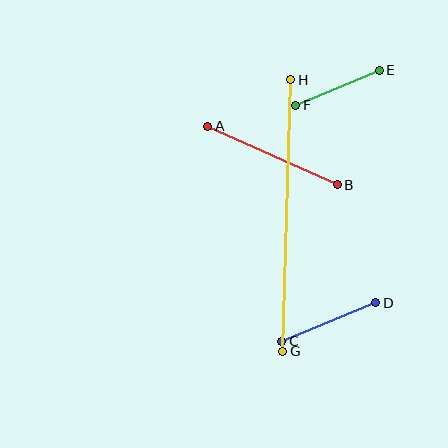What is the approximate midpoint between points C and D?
The midpoint is at approximately (329, 322) pixels.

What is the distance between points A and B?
The distance is approximately 142 pixels.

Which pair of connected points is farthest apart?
Points G and H are farthest apart.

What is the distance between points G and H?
The distance is approximately 272 pixels.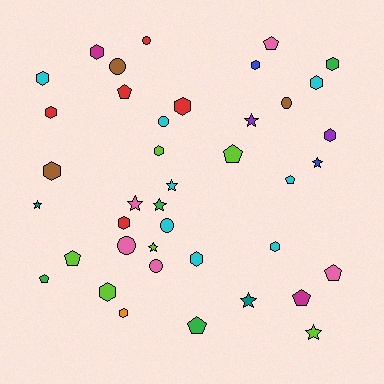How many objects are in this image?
There are 40 objects.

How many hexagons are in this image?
There are 15 hexagons.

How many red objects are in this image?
There are 5 red objects.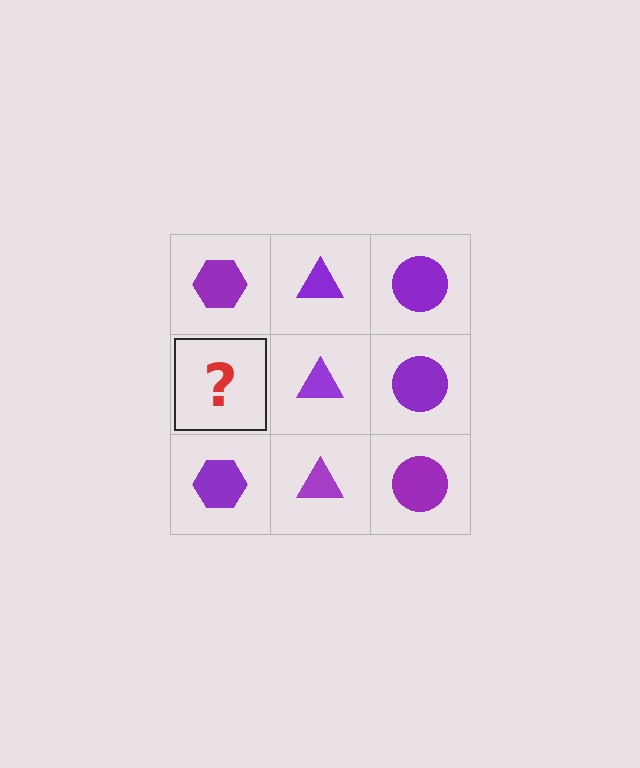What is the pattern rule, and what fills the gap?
The rule is that each column has a consistent shape. The gap should be filled with a purple hexagon.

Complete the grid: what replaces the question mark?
The question mark should be replaced with a purple hexagon.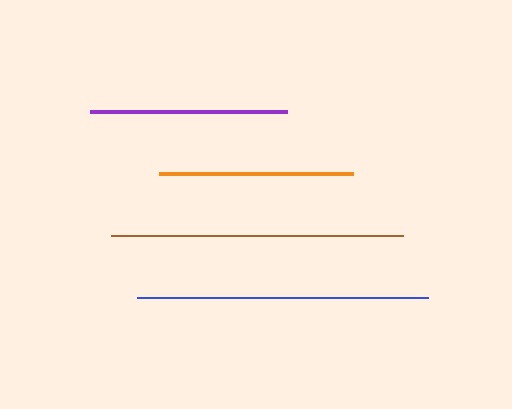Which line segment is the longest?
The brown line is the longest at approximately 292 pixels.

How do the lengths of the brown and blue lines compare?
The brown and blue lines are approximately the same length.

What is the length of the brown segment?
The brown segment is approximately 292 pixels long.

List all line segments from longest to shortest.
From longest to shortest: brown, blue, purple, orange.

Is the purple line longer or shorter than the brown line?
The brown line is longer than the purple line.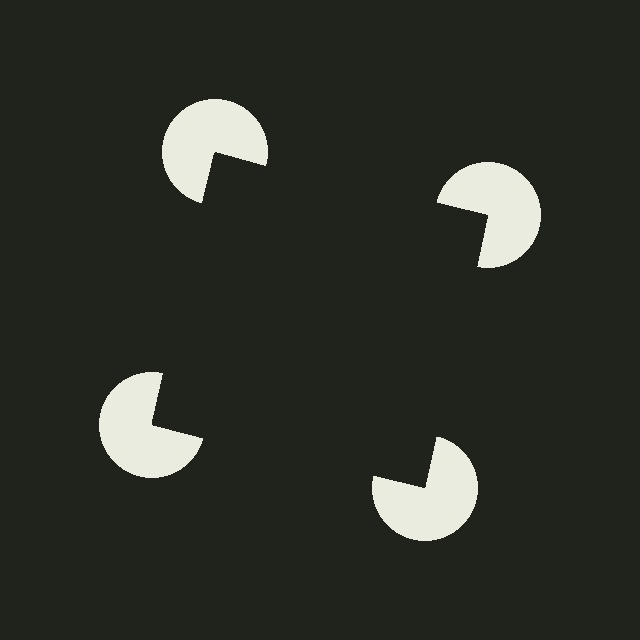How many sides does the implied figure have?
4 sides.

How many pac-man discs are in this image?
There are 4 — one at each vertex of the illusory square.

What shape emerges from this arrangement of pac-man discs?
An illusory square — its edges are inferred from the aligned wedge cuts in the pac-man discs, not physically drawn.